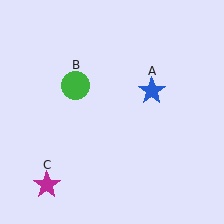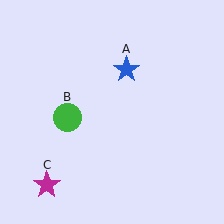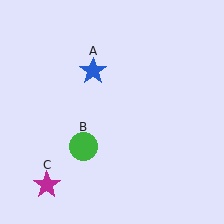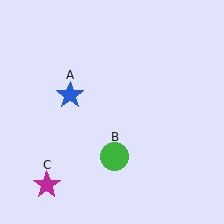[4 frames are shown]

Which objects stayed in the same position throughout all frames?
Magenta star (object C) remained stationary.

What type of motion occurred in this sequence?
The blue star (object A), green circle (object B) rotated counterclockwise around the center of the scene.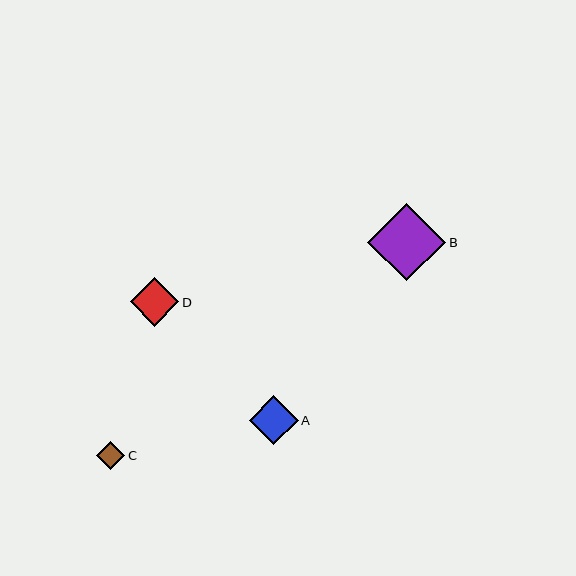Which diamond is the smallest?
Diamond C is the smallest with a size of approximately 28 pixels.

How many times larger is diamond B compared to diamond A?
Diamond B is approximately 1.6 times the size of diamond A.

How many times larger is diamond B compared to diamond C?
Diamond B is approximately 2.8 times the size of diamond C.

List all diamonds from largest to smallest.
From largest to smallest: B, D, A, C.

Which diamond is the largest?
Diamond B is the largest with a size of approximately 78 pixels.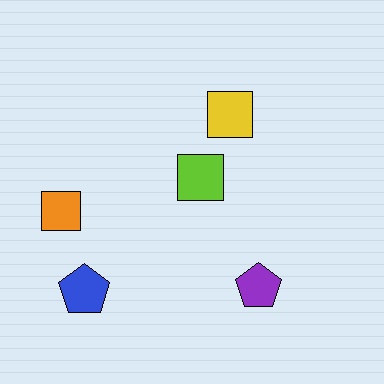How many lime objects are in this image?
There is 1 lime object.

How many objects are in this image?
There are 5 objects.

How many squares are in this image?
There are 3 squares.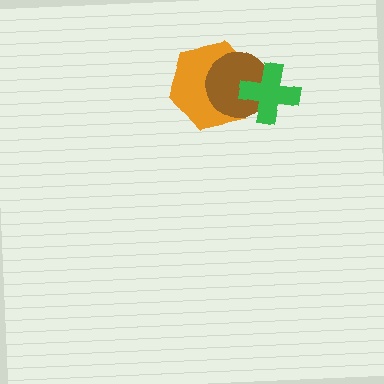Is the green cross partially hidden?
No, no other shape covers it.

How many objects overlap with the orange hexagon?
2 objects overlap with the orange hexagon.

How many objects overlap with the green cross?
2 objects overlap with the green cross.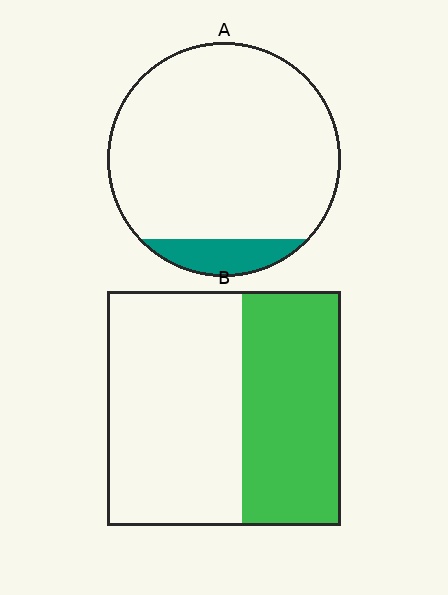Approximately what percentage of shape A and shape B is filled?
A is approximately 10% and B is approximately 40%.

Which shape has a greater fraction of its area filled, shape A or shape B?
Shape B.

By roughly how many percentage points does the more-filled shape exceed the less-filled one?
By roughly 30 percentage points (B over A).